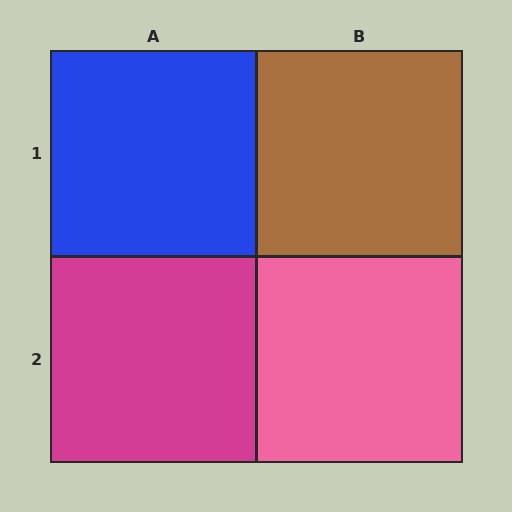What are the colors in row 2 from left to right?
Magenta, pink.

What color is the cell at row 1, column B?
Brown.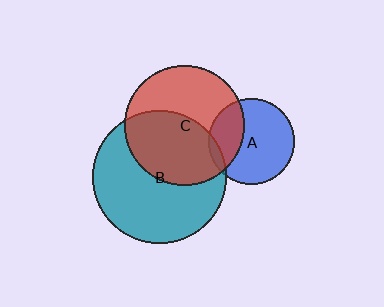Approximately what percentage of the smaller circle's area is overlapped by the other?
Approximately 30%.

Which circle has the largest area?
Circle B (teal).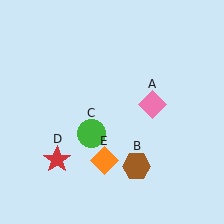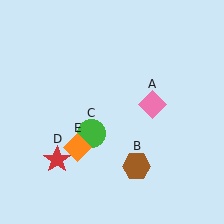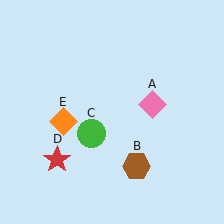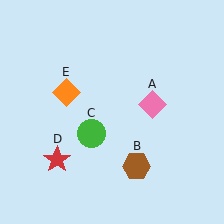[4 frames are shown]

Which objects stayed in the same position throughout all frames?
Pink diamond (object A) and brown hexagon (object B) and green circle (object C) and red star (object D) remained stationary.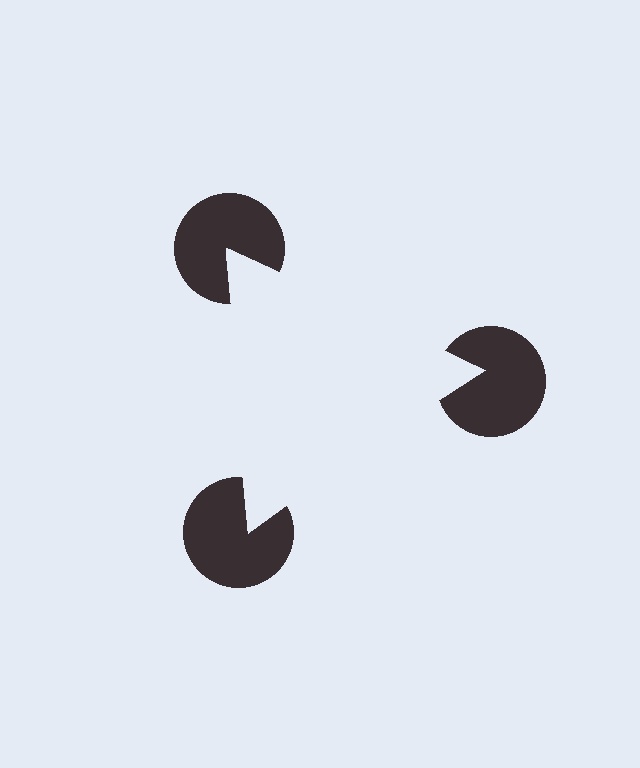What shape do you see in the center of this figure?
An illusory triangle — its edges are inferred from the aligned wedge cuts in the pac-man discs, not physically drawn.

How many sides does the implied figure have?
3 sides.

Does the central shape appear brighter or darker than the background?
It typically appears slightly brighter than the background, even though no actual brightness change is drawn.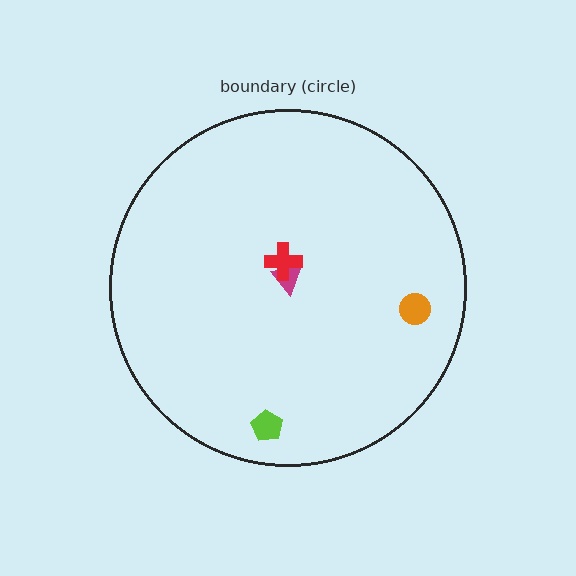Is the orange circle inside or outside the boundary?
Inside.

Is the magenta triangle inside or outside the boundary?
Inside.